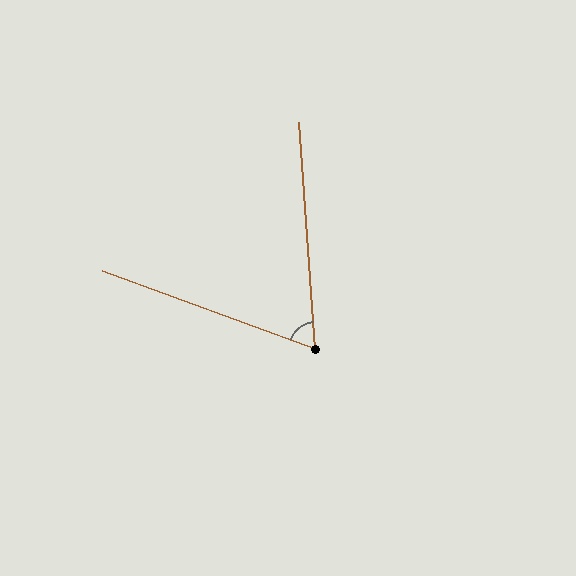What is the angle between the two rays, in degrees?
Approximately 66 degrees.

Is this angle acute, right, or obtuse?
It is acute.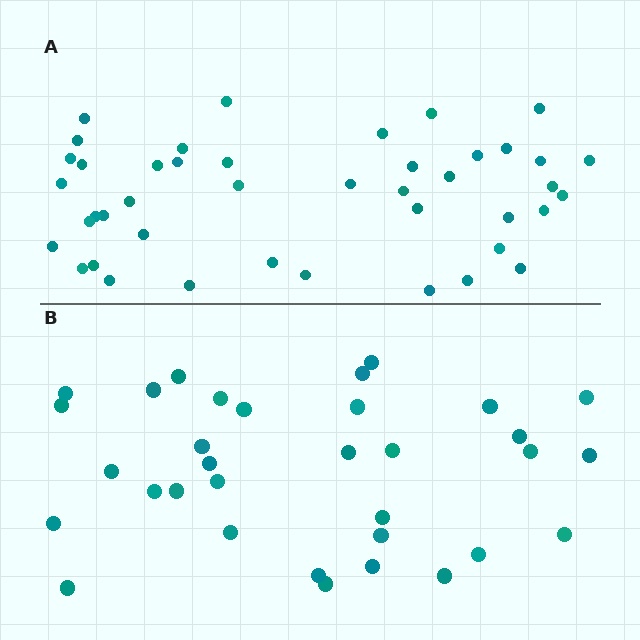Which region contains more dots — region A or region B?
Region A (the top region) has more dots.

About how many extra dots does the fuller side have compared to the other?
Region A has roughly 10 or so more dots than region B.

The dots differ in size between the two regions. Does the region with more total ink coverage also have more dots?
No. Region B has more total ink coverage because its dots are larger, but region A actually contains more individual dots. Total area can be misleading — the number of items is what matters here.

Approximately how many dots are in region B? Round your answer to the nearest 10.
About 30 dots. (The exact count is 33, which rounds to 30.)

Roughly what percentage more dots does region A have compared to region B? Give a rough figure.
About 30% more.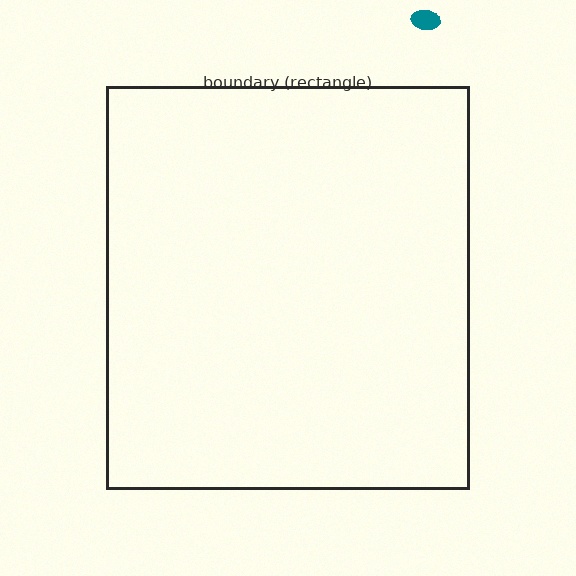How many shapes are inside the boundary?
0 inside, 1 outside.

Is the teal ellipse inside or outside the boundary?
Outside.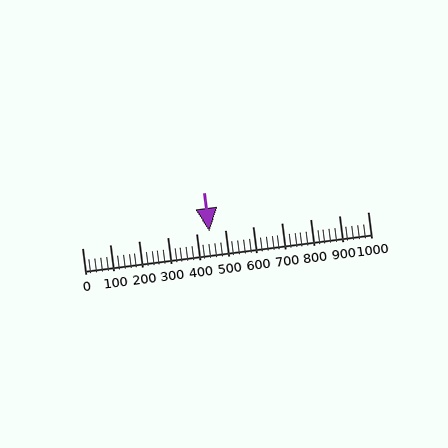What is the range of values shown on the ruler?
The ruler shows values from 0 to 1000.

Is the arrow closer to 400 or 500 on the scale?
The arrow is closer to 400.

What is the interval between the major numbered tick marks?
The major tick marks are spaced 100 units apart.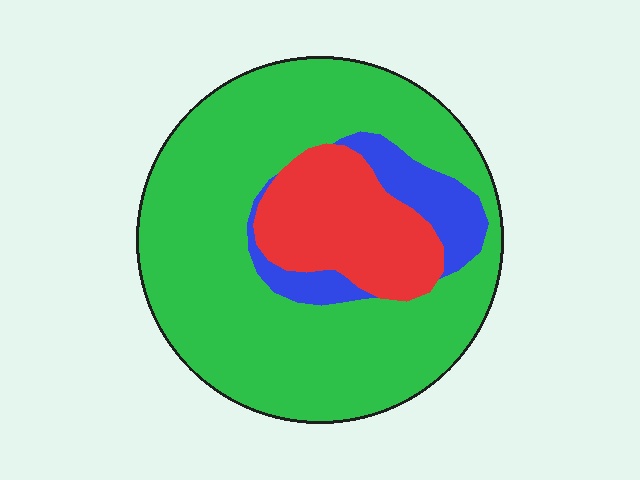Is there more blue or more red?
Red.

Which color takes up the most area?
Green, at roughly 70%.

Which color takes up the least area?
Blue, at roughly 10%.